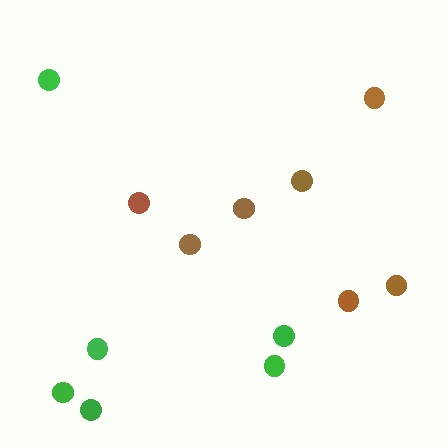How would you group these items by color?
There are 2 groups: one group of brown circles (7) and one group of green circles (6).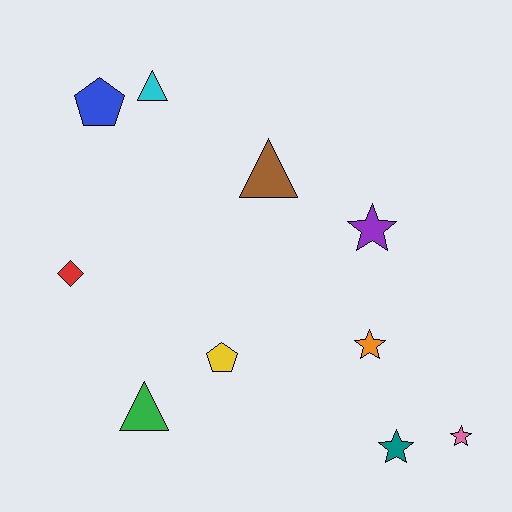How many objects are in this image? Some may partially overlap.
There are 10 objects.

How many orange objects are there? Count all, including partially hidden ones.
There is 1 orange object.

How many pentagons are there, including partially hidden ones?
There are 2 pentagons.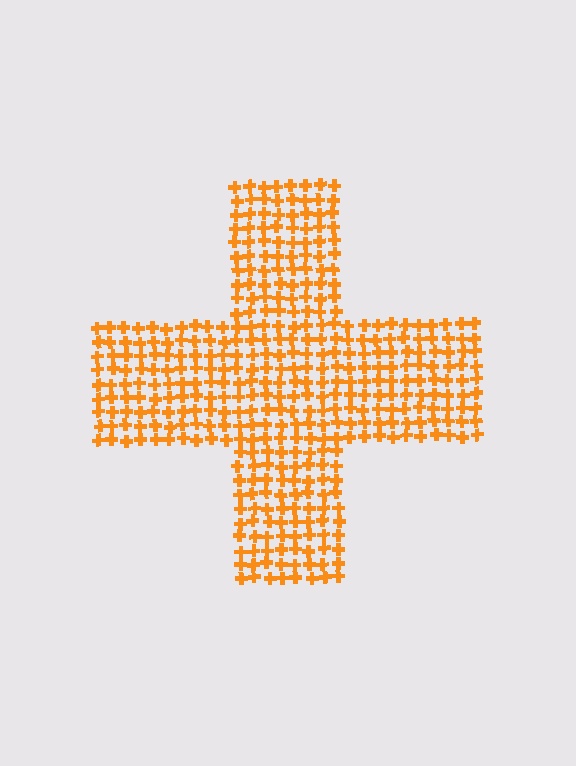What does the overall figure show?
The overall figure shows a cross.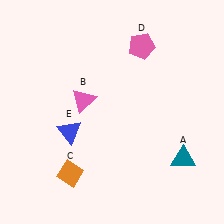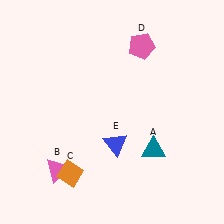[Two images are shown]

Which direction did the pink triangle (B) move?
The pink triangle (B) moved down.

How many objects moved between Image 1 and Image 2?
3 objects moved between the two images.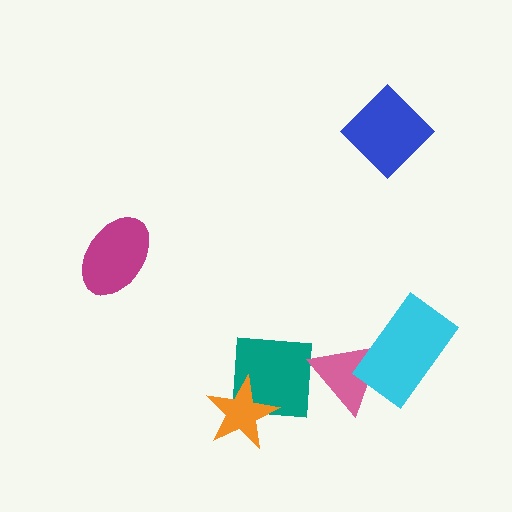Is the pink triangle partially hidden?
Yes, it is partially covered by another shape.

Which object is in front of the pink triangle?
The cyan rectangle is in front of the pink triangle.